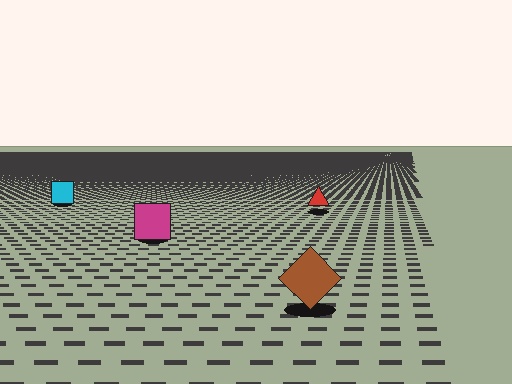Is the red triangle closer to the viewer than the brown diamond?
No. The brown diamond is closer — you can tell from the texture gradient: the ground texture is coarser near it.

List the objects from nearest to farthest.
From nearest to farthest: the brown diamond, the magenta square, the red triangle, the cyan square.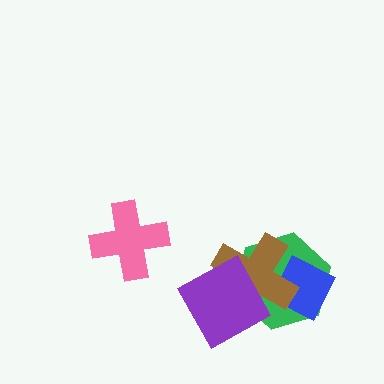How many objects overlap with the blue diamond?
2 objects overlap with the blue diamond.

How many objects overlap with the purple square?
2 objects overlap with the purple square.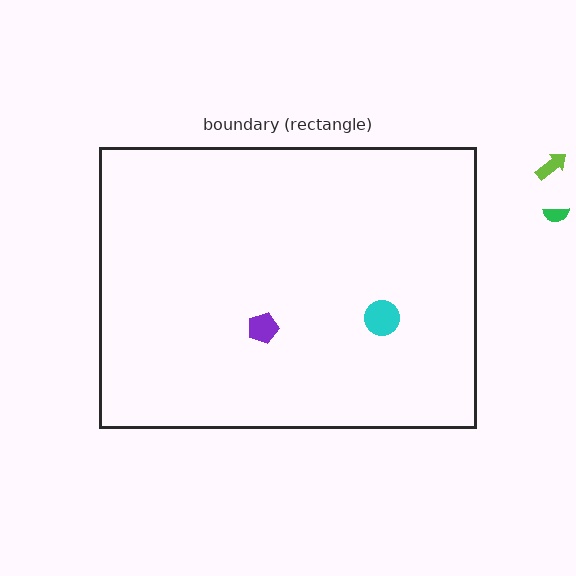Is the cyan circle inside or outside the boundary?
Inside.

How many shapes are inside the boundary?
2 inside, 2 outside.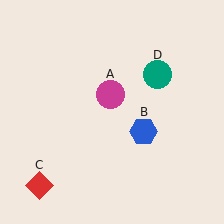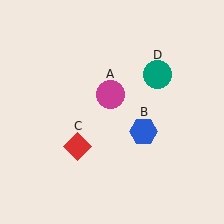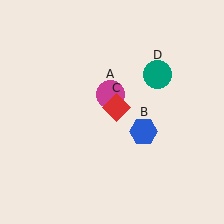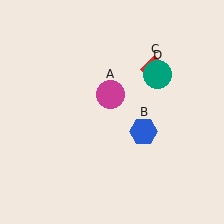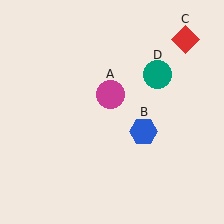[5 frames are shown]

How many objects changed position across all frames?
1 object changed position: red diamond (object C).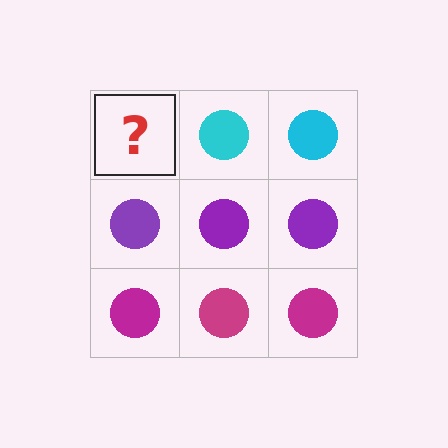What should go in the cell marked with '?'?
The missing cell should contain a cyan circle.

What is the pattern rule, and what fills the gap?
The rule is that each row has a consistent color. The gap should be filled with a cyan circle.